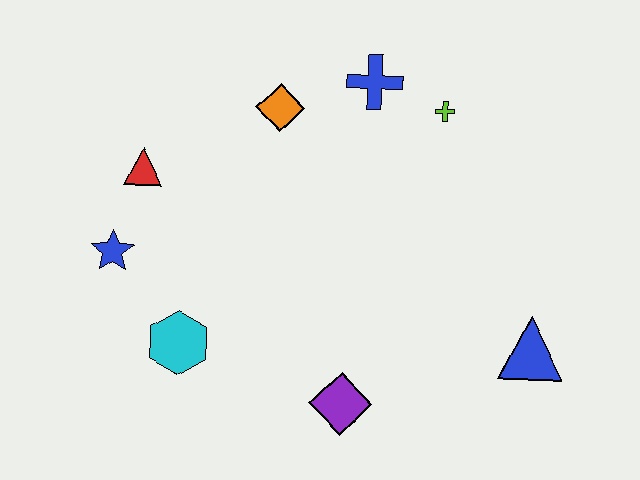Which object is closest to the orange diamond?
The blue cross is closest to the orange diamond.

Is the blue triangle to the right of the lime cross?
Yes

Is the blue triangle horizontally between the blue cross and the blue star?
No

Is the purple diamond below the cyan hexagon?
Yes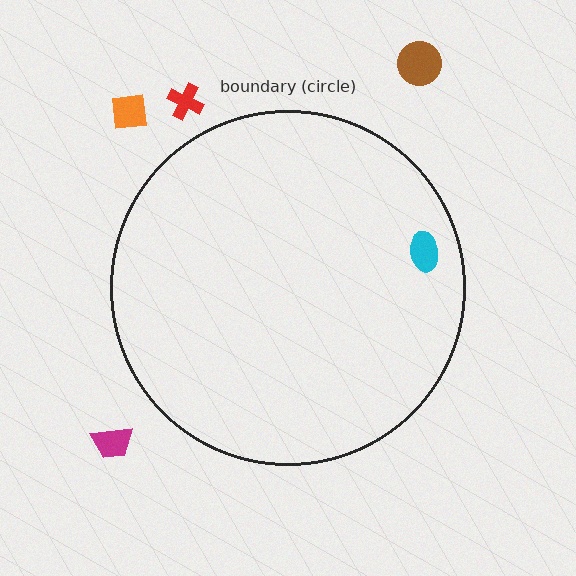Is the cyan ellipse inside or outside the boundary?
Inside.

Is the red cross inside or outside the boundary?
Outside.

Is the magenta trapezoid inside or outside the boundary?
Outside.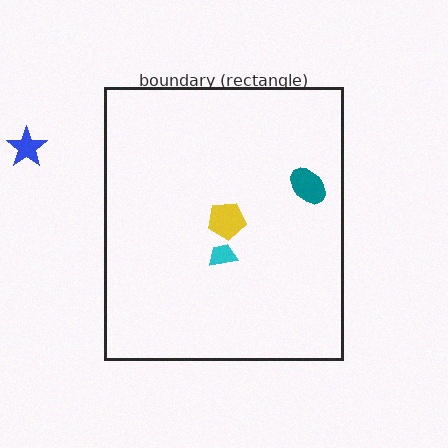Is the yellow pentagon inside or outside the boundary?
Inside.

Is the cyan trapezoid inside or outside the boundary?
Inside.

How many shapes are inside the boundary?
3 inside, 1 outside.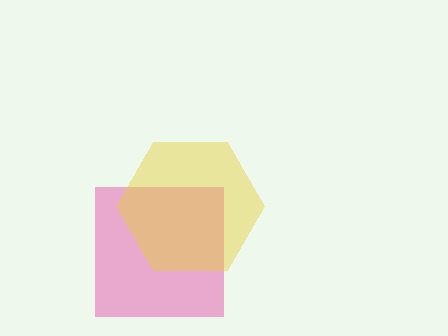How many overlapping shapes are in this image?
There are 2 overlapping shapes in the image.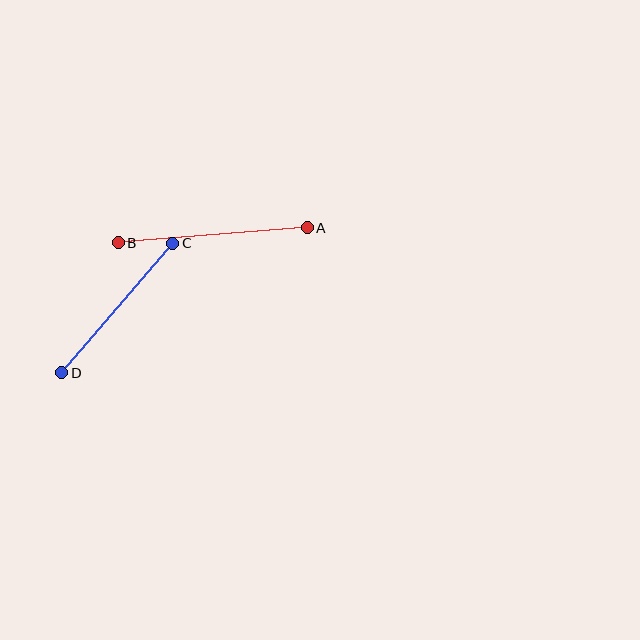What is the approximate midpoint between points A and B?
The midpoint is at approximately (213, 235) pixels.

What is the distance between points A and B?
The distance is approximately 190 pixels.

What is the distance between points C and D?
The distance is approximately 171 pixels.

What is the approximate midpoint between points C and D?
The midpoint is at approximately (117, 308) pixels.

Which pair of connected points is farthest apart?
Points A and B are farthest apart.